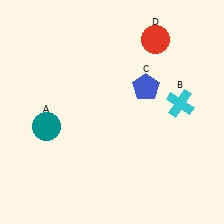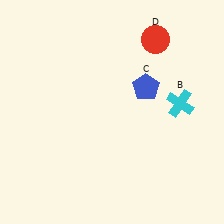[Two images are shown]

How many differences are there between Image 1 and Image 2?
There is 1 difference between the two images.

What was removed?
The teal circle (A) was removed in Image 2.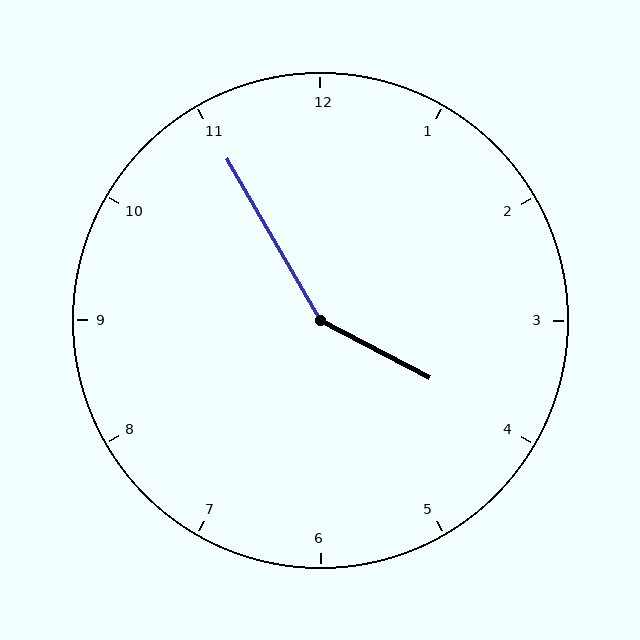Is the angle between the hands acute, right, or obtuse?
It is obtuse.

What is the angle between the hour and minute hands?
Approximately 148 degrees.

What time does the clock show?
3:55.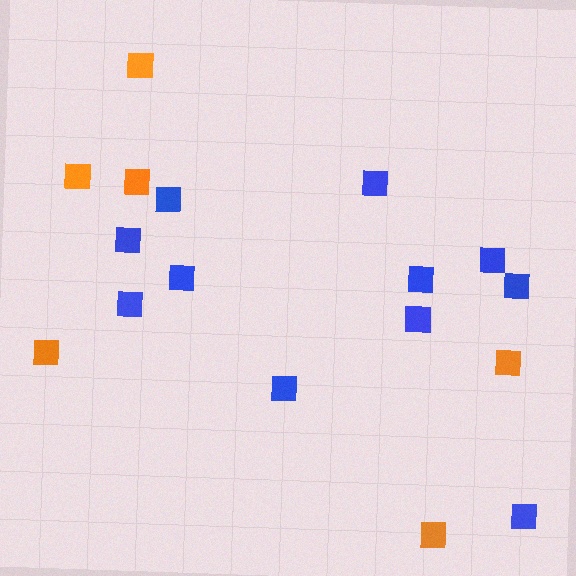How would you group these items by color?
There are 2 groups: one group of blue squares (11) and one group of orange squares (6).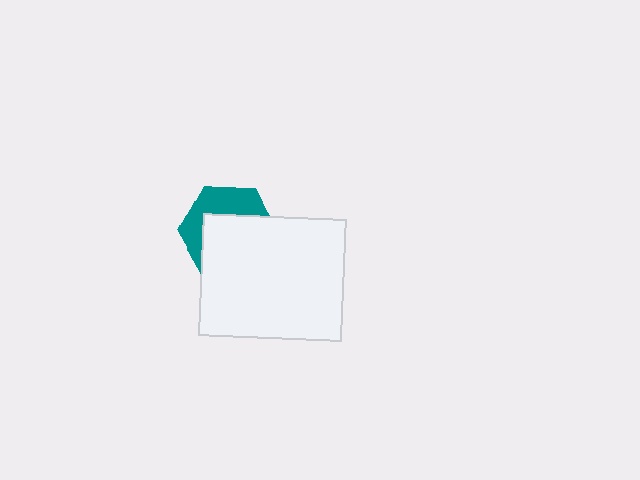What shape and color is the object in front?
The object in front is a white rectangle.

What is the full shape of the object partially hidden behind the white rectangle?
The partially hidden object is a teal hexagon.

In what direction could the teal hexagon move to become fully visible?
The teal hexagon could move toward the upper-left. That would shift it out from behind the white rectangle entirely.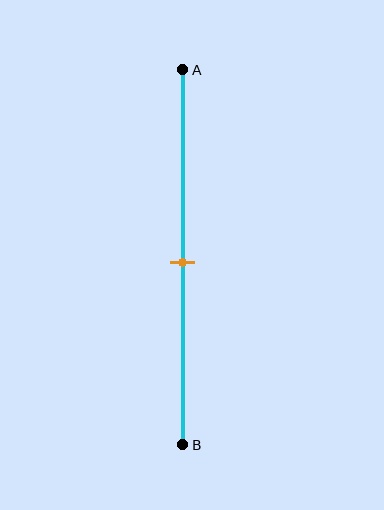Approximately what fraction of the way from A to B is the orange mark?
The orange mark is approximately 50% of the way from A to B.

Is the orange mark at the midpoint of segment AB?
Yes, the mark is approximately at the midpoint.